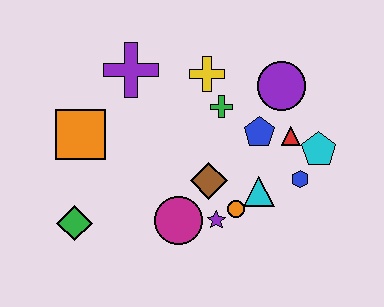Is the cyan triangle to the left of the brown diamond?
No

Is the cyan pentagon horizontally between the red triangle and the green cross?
No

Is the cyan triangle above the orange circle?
Yes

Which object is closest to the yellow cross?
The green cross is closest to the yellow cross.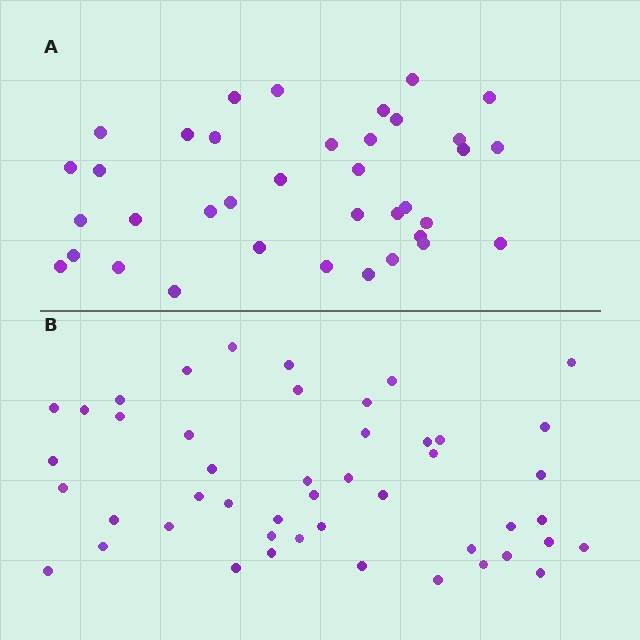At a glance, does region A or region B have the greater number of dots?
Region B (the bottom region) has more dots.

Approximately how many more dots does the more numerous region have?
Region B has roughly 10 or so more dots than region A.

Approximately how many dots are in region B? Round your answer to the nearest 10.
About 50 dots. (The exact count is 47, which rounds to 50.)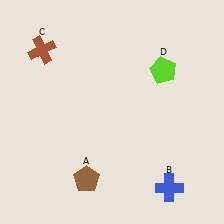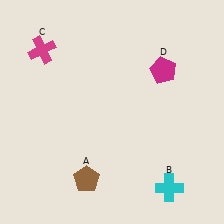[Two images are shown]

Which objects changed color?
B changed from blue to cyan. C changed from brown to magenta. D changed from lime to magenta.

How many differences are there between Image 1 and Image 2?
There are 3 differences between the two images.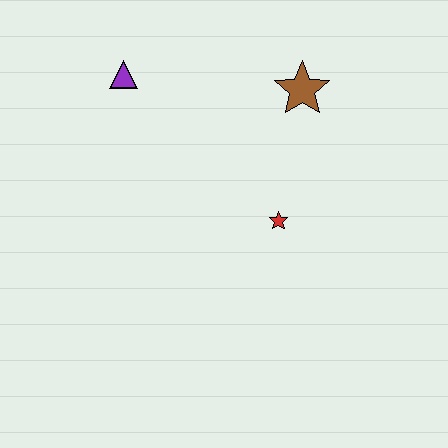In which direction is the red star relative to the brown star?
The red star is below the brown star.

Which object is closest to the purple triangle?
The brown star is closest to the purple triangle.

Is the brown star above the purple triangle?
No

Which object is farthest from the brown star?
The purple triangle is farthest from the brown star.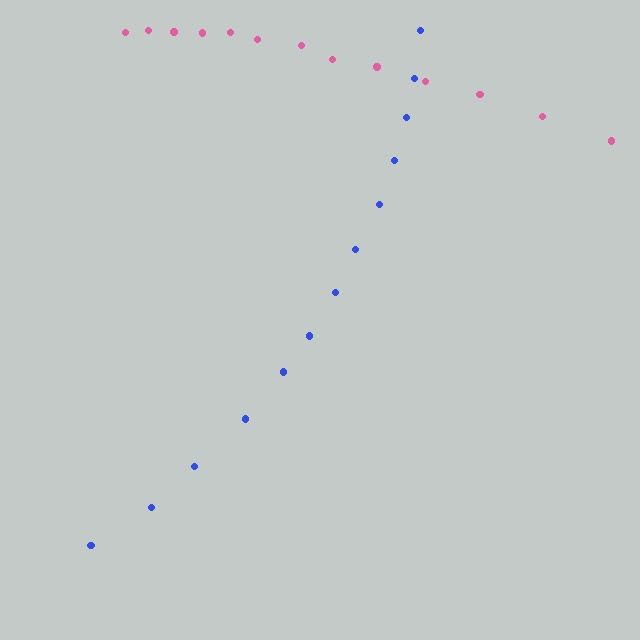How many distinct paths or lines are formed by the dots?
There are 2 distinct paths.